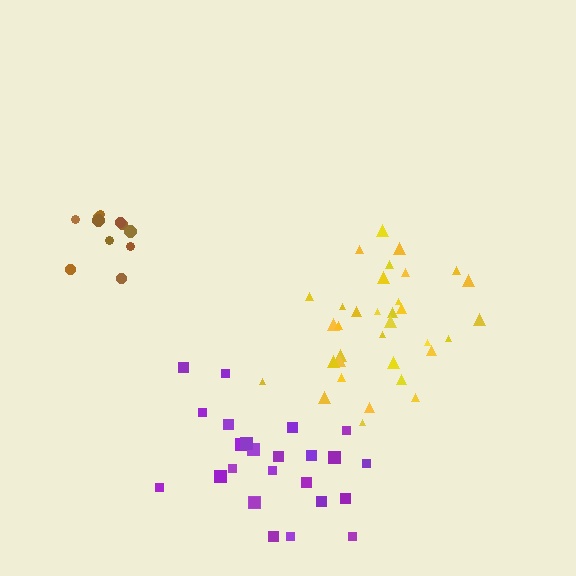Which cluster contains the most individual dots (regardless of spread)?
Yellow (34).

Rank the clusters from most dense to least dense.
brown, yellow, purple.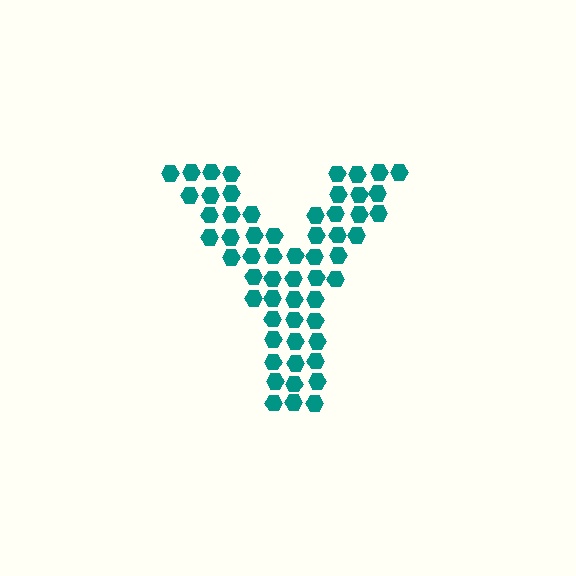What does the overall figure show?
The overall figure shows the letter Y.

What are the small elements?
The small elements are hexagons.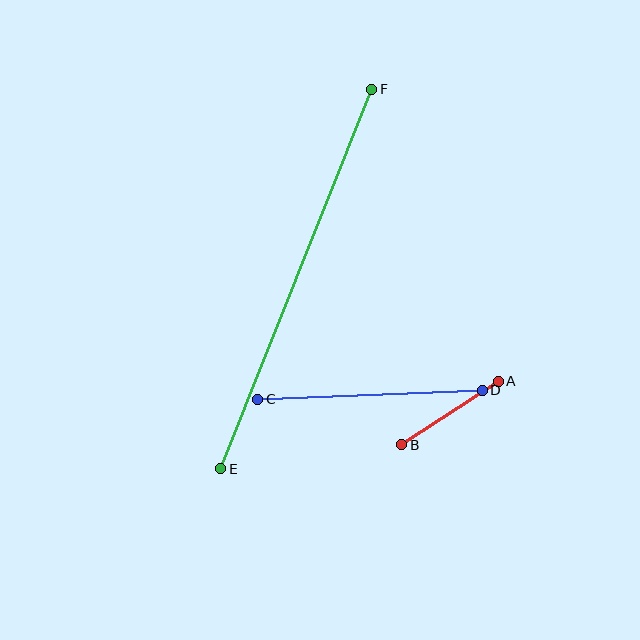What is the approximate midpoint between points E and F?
The midpoint is at approximately (296, 279) pixels.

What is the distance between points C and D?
The distance is approximately 224 pixels.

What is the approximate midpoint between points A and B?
The midpoint is at approximately (450, 413) pixels.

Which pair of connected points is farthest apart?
Points E and F are farthest apart.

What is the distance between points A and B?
The distance is approximately 115 pixels.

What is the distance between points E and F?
The distance is approximately 408 pixels.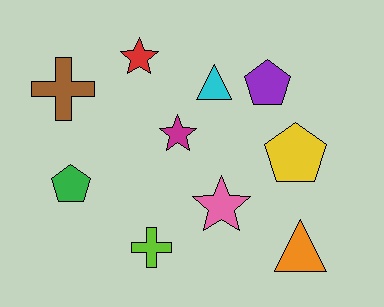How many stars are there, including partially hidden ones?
There are 3 stars.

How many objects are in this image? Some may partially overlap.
There are 10 objects.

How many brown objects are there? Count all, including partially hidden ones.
There is 1 brown object.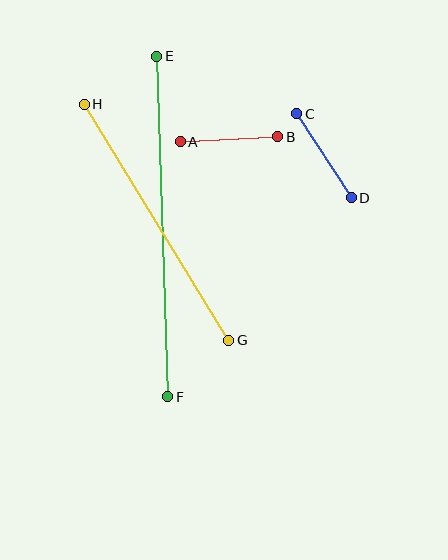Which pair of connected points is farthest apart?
Points E and F are farthest apart.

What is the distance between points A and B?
The distance is approximately 98 pixels.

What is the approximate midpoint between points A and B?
The midpoint is at approximately (229, 139) pixels.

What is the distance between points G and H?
The distance is approximately 277 pixels.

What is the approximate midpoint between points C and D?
The midpoint is at approximately (324, 156) pixels.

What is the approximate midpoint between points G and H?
The midpoint is at approximately (157, 222) pixels.